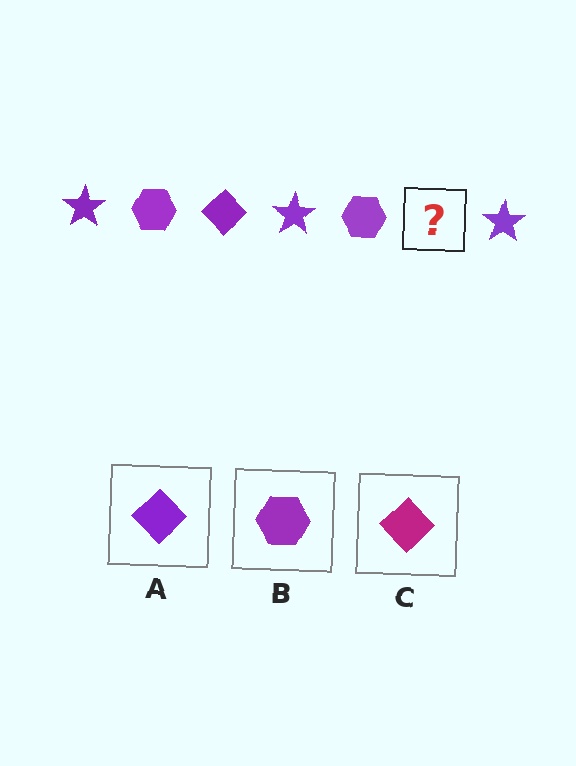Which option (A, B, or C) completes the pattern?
A.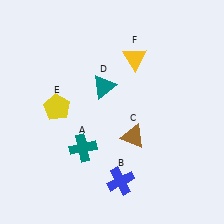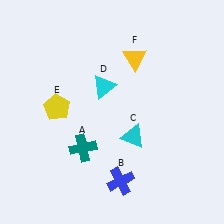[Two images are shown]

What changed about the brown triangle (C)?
In Image 1, C is brown. In Image 2, it changed to cyan.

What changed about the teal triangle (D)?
In Image 1, D is teal. In Image 2, it changed to cyan.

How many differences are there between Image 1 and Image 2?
There are 2 differences between the two images.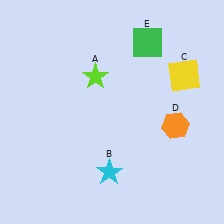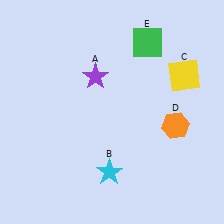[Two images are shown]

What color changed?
The star (A) changed from lime in Image 1 to purple in Image 2.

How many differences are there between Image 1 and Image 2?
There is 1 difference between the two images.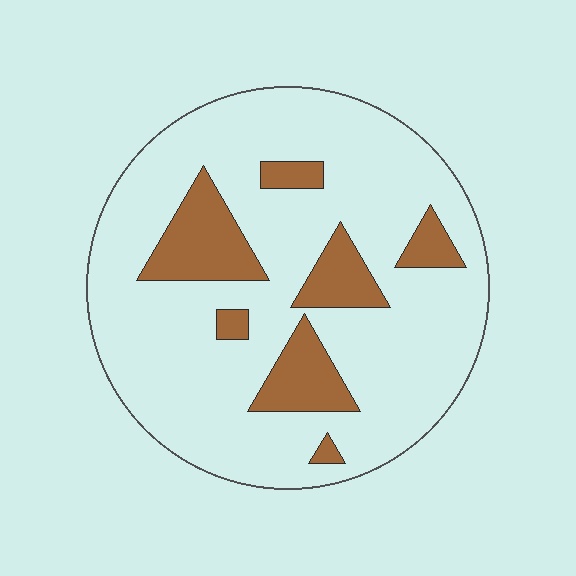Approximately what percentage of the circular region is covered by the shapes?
Approximately 20%.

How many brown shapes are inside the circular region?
7.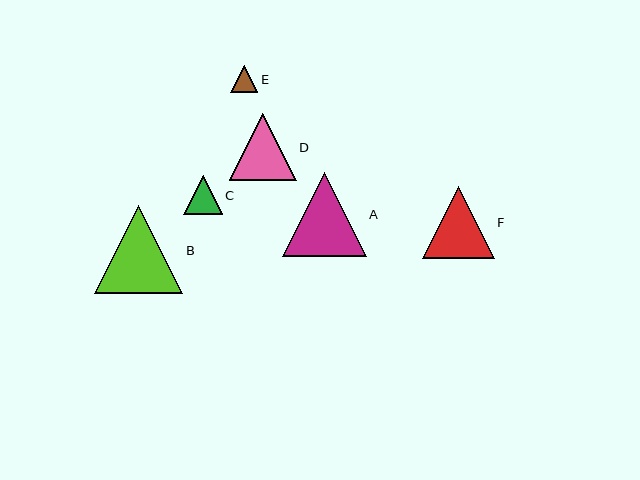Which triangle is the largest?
Triangle B is the largest with a size of approximately 88 pixels.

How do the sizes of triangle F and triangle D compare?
Triangle F and triangle D are approximately the same size.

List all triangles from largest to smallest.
From largest to smallest: B, A, F, D, C, E.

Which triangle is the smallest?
Triangle E is the smallest with a size of approximately 28 pixels.